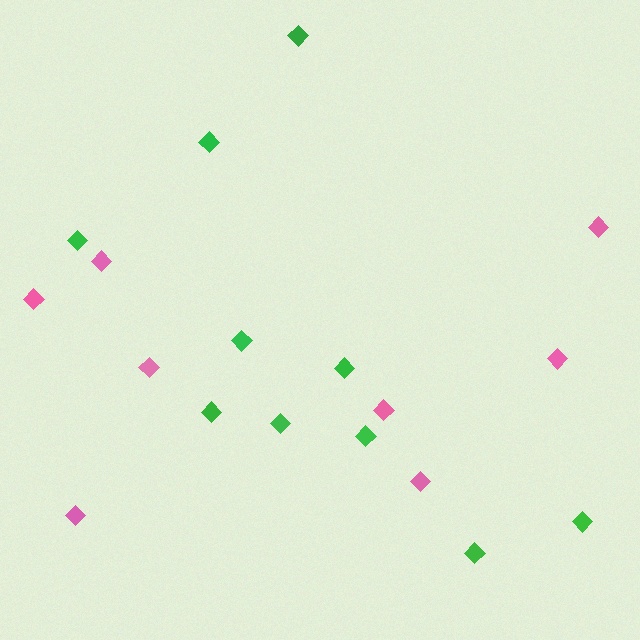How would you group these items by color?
There are 2 groups: one group of pink diamonds (8) and one group of green diamonds (10).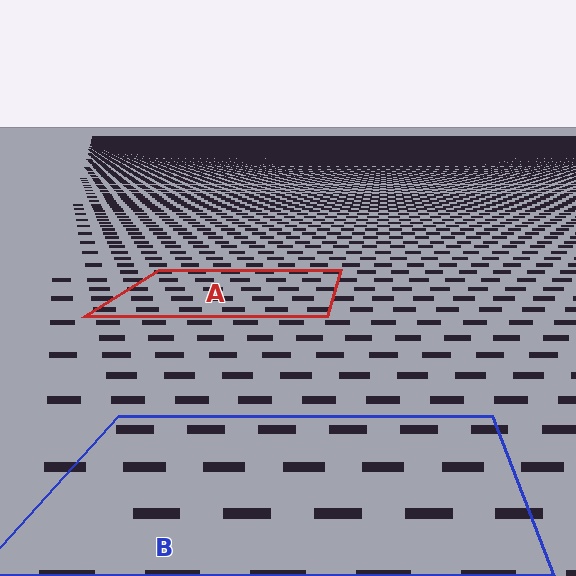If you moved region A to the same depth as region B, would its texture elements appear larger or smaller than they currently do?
They would appear larger. At a closer depth, the same texture elements are projected at a bigger on-screen size.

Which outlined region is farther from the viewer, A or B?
Region A is farther from the viewer — the texture elements inside it appear smaller and more densely packed.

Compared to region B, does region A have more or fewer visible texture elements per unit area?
Region A has more texture elements per unit area — they are packed more densely because it is farther away.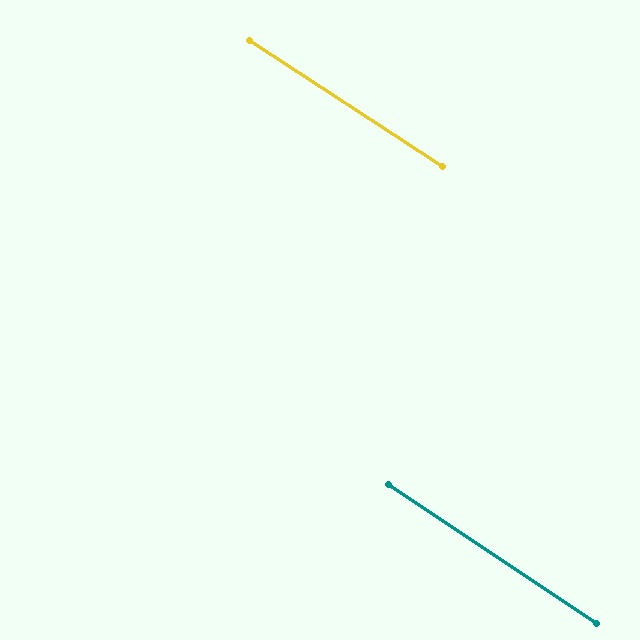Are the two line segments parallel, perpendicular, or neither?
Parallel — their directions differ by only 0.6°.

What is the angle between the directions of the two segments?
Approximately 1 degree.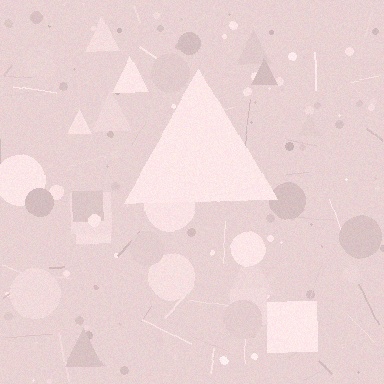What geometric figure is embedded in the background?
A triangle is embedded in the background.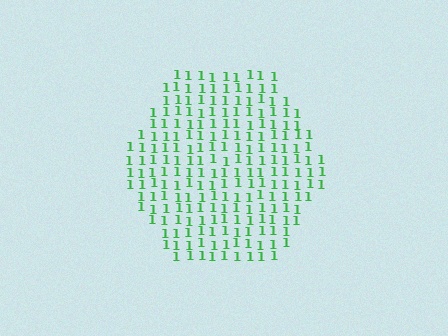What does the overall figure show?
The overall figure shows a hexagon.